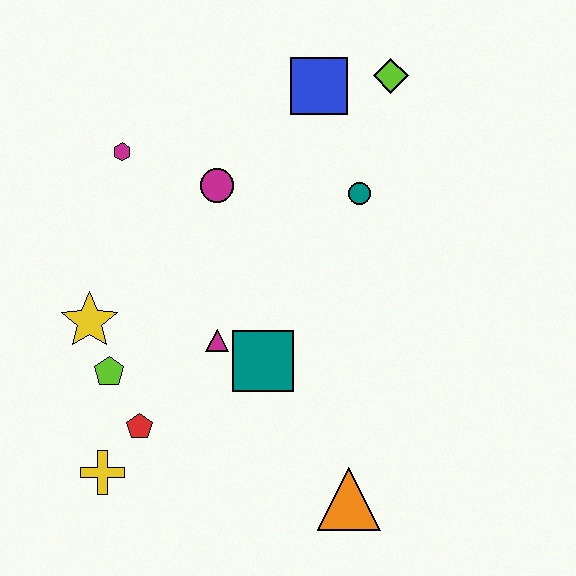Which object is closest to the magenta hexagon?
The magenta circle is closest to the magenta hexagon.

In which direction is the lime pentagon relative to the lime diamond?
The lime pentagon is below the lime diamond.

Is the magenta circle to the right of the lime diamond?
No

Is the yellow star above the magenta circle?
No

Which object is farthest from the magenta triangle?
The lime diamond is farthest from the magenta triangle.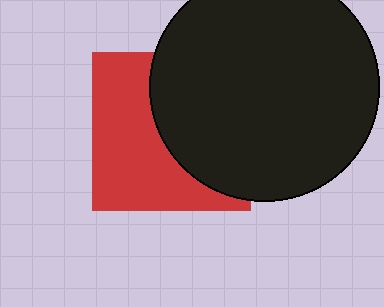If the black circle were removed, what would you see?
You would see the complete red square.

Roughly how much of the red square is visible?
About half of it is visible (roughly 51%).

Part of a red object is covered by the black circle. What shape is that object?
It is a square.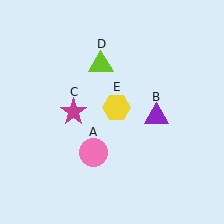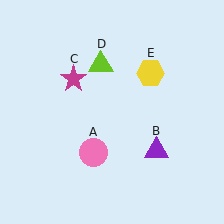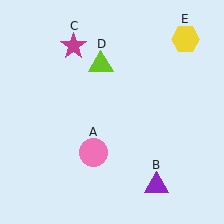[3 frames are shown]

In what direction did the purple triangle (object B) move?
The purple triangle (object B) moved down.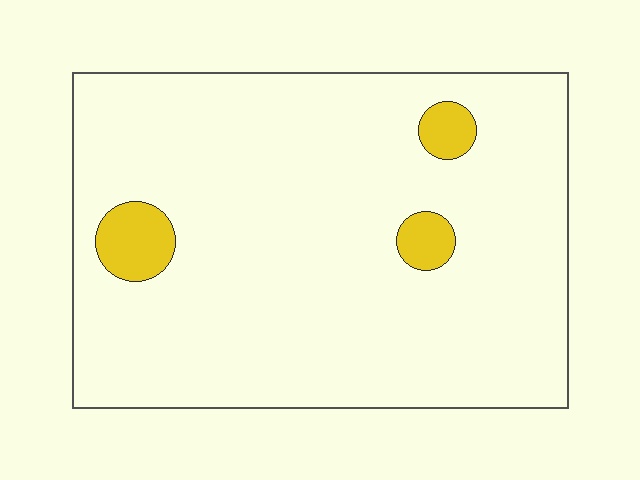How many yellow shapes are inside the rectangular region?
3.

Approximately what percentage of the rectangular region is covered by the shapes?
Approximately 5%.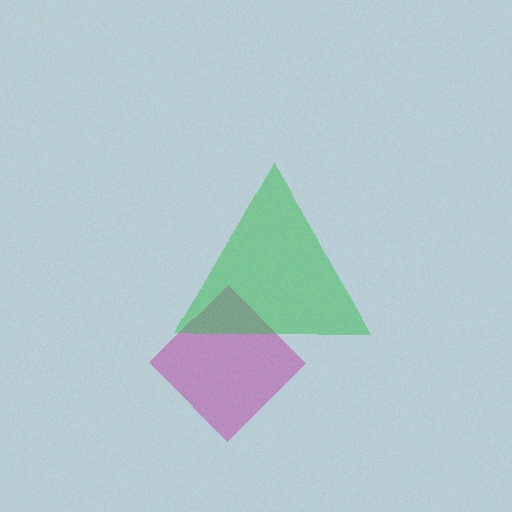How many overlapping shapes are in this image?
There are 2 overlapping shapes in the image.